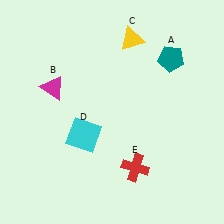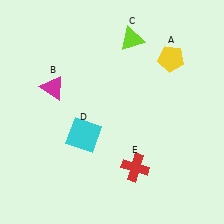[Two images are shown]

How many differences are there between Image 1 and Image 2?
There are 2 differences between the two images.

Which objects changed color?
A changed from teal to yellow. C changed from yellow to lime.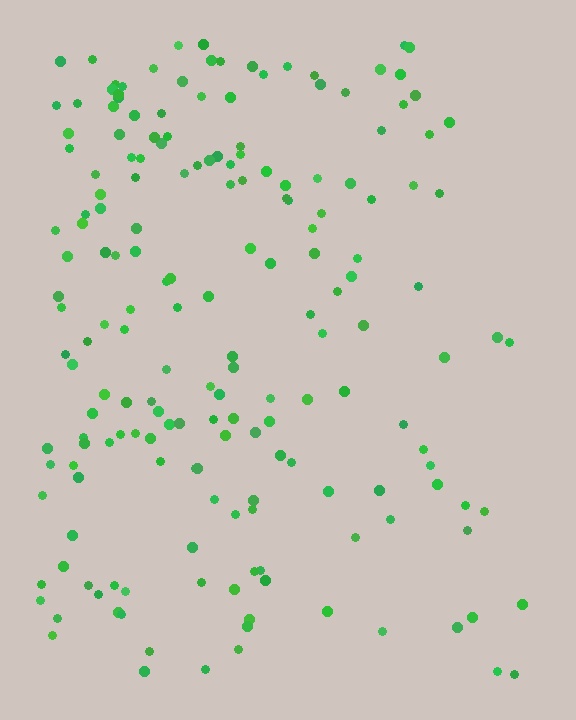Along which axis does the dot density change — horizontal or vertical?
Horizontal.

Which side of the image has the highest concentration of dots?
The left.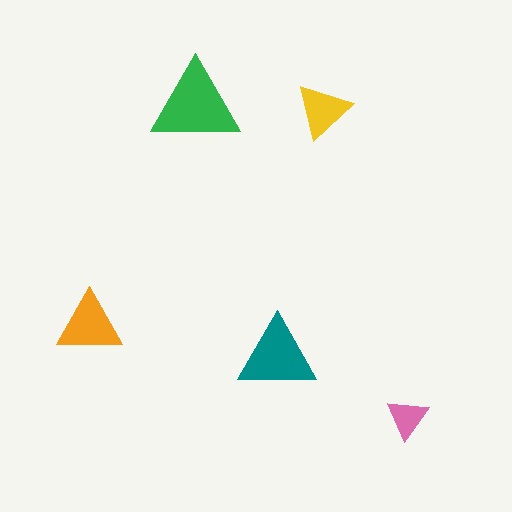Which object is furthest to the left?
The orange triangle is leftmost.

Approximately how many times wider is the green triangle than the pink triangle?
About 2 times wider.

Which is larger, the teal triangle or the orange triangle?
The teal one.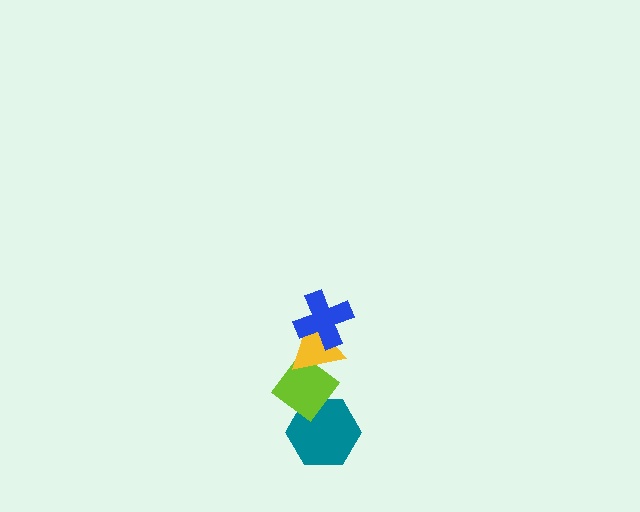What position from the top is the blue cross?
The blue cross is 1st from the top.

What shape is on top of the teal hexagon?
The lime diamond is on top of the teal hexagon.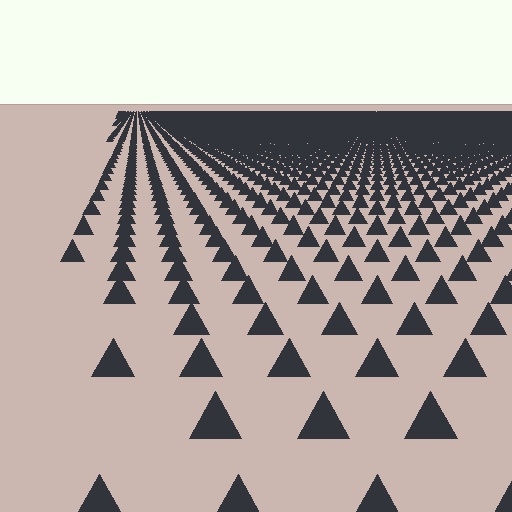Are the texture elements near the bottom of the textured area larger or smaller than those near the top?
Larger. Near the bottom, elements are closer to the viewer and appear at a bigger on-screen size.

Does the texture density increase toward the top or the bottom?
Density increases toward the top.